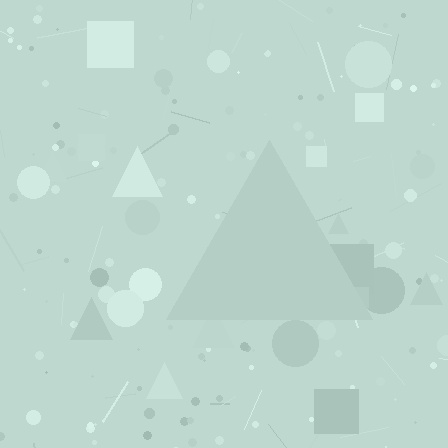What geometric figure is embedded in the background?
A triangle is embedded in the background.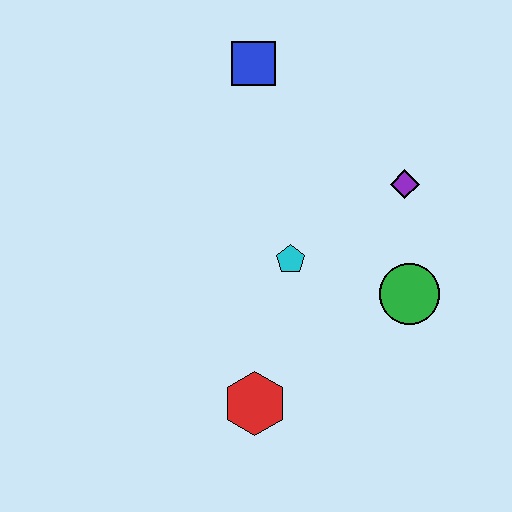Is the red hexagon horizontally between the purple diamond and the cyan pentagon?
No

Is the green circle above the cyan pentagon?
No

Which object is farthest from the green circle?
The blue square is farthest from the green circle.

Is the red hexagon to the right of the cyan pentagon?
No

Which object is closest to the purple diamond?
The green circle is closest to the purple diamond.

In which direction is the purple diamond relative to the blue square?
The purple diamond is to the right of the blue square.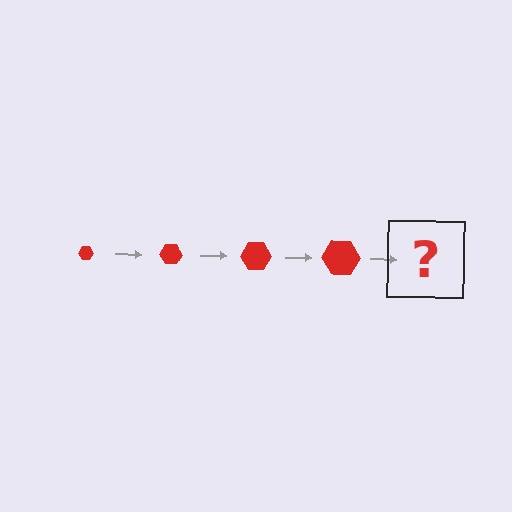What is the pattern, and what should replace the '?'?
The pattern is that the hexagon gets progressively larger each step. The '?' should be a red hexagon, larger than the previous one.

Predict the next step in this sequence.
The next step is a red hexagon, larger than the previous one.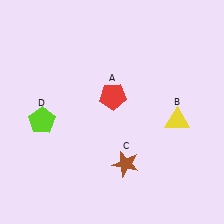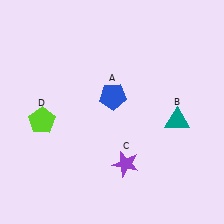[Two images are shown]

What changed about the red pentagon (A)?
In Image 1, A is red. In Image 2, it changed to blue.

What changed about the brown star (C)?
In Image 1, C is brown. In Image 2, it changed to purple.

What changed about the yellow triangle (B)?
In Image 1, B is yellow. In Image 2, it changed to teal.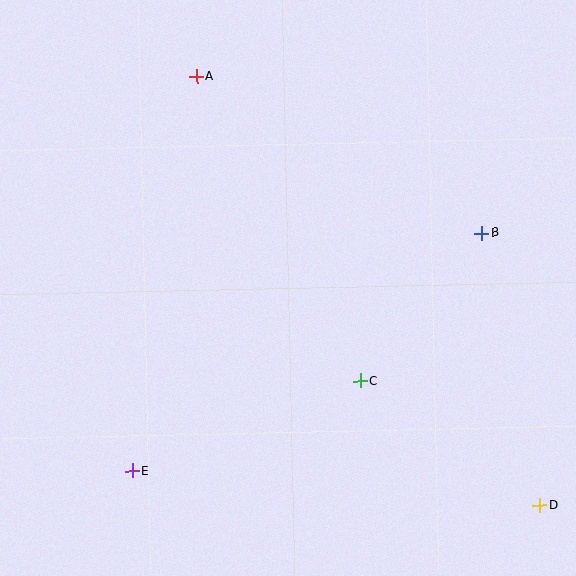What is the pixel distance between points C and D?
The distance between C and D is 218 pixels.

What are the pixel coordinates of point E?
Point E is at (132, 471).